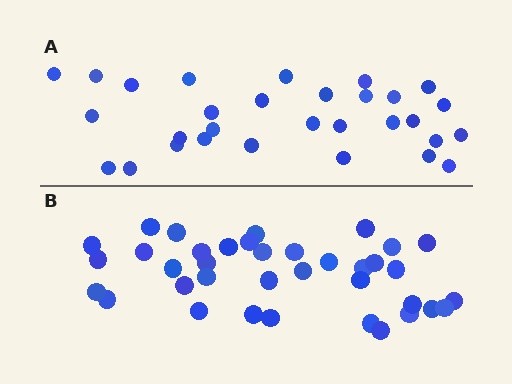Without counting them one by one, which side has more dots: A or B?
Region B (the bottom region) has more dots.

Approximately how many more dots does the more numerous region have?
Region B has roughly 8 or so more dots than region A.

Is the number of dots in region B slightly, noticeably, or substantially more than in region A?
Region B has only slightly more — the two regions are fairly close. The ratio is roughly 1.2 to 1.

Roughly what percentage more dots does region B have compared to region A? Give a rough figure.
About 25% more.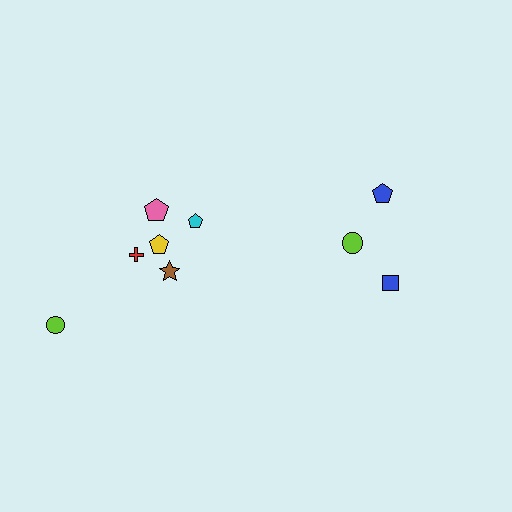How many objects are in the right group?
There are 3 objects.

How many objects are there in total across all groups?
There are 9 objects.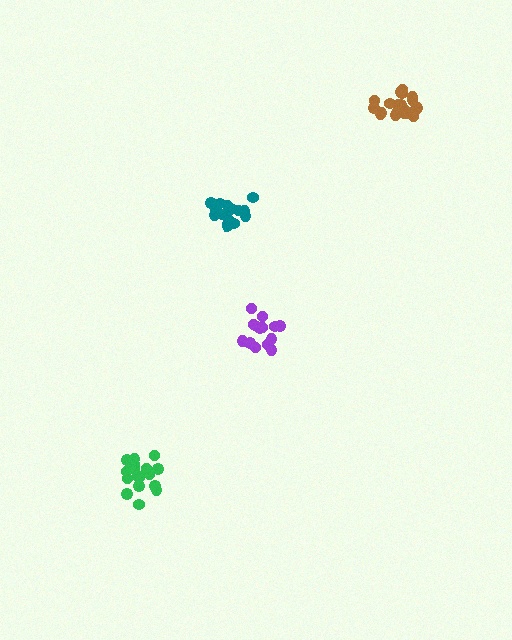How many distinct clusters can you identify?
There are 4 distinct clusters.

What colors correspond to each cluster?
The clusters are colored: purple, teal, brown, green.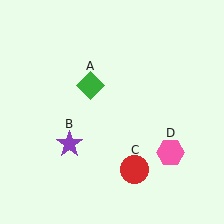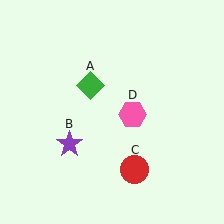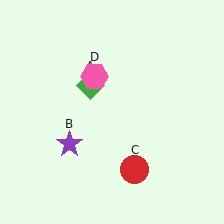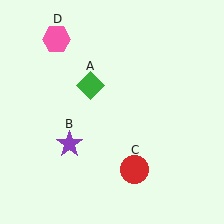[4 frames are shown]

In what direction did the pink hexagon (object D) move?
The pink hexagon (object D) moved up and to the left.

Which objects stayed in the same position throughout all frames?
Green diamond (object A) and purple star (object B) and red circle (object C) remained stationary.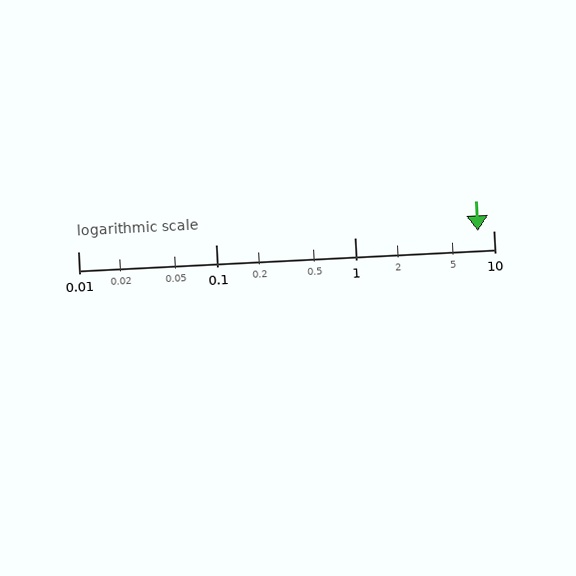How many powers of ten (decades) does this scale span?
The scale spans 3 decades, from 0.01 to 10.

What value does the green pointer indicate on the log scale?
The pointer indicates approximately 7.7.